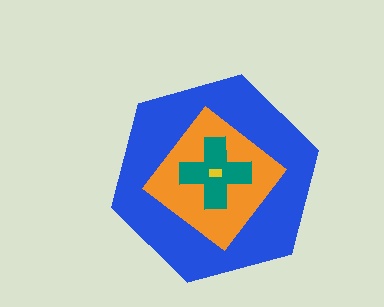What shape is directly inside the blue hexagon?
The orange diamond.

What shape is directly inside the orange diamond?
The teal cross.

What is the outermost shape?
The blue hexagon.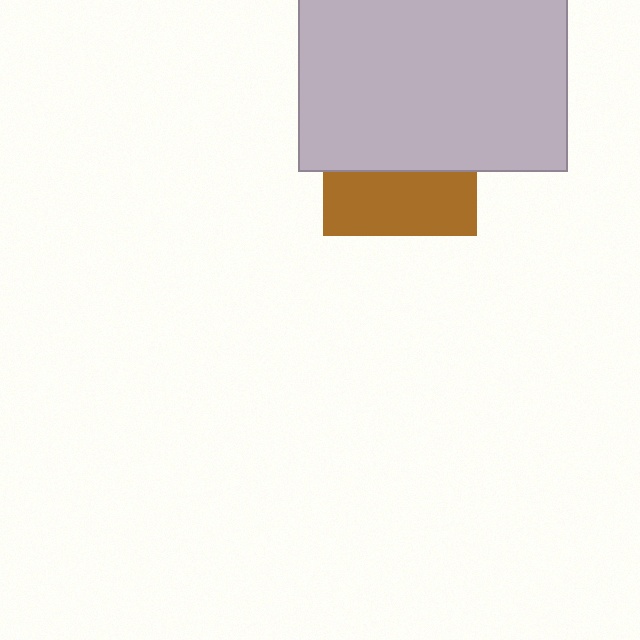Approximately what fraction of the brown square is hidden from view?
Roughly 58% of the brown square is hidden behind the light gray rectangle.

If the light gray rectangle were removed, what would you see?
You would see the complete brown square.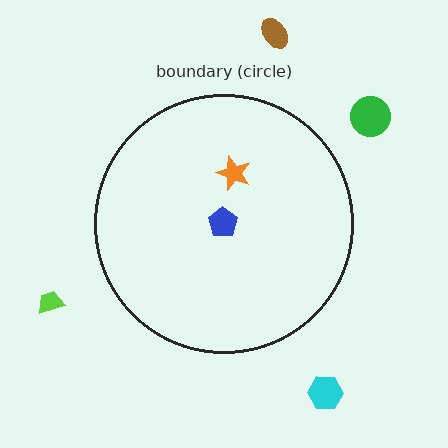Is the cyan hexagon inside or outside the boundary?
Outside.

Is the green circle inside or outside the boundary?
Outside.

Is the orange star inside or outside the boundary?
Inside.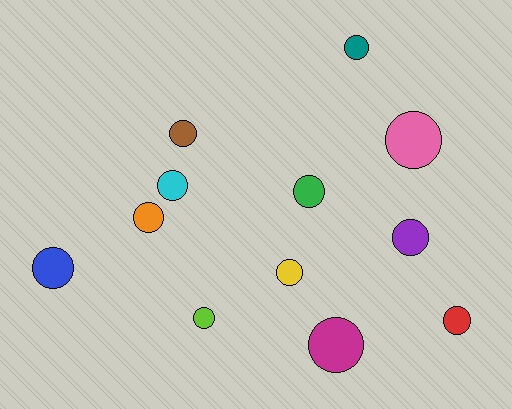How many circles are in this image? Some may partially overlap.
There are 12 circles.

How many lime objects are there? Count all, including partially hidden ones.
There is 1 lime object.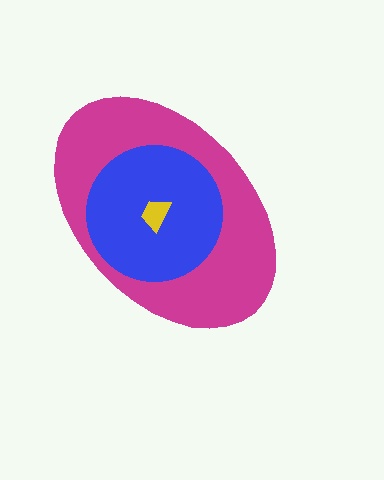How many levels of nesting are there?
3.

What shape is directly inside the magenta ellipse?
The blue circle.